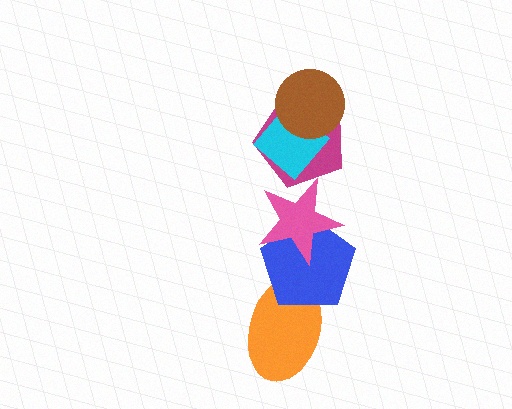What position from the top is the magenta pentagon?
The magenta pentagon is 3rd from the top.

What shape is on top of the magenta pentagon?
The cyan diamond is on top of the magenta pentagon.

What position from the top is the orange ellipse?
The orange ellipse is 6th from the top.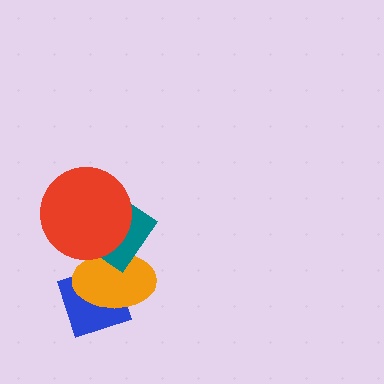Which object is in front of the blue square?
The orange ellipse is in front of the blue square.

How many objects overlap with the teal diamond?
2 objects overlap with the teal diamond.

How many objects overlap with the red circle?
2 objects overlap with the red circle.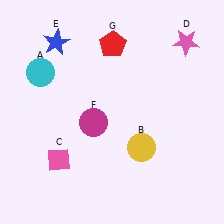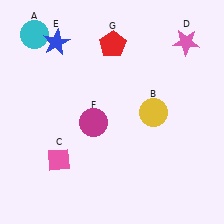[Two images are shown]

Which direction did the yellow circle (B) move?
The yellow circle (B) moved up.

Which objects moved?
The objects that moved are: the cyan circle (A), the yellow circle (B).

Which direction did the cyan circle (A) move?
The cyan circle (A) moved up.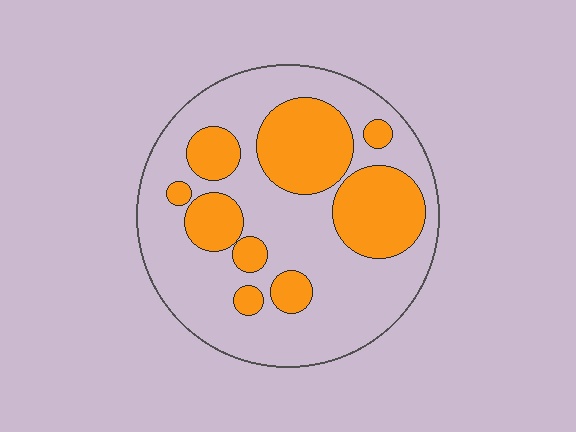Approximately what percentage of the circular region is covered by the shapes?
Approximately 35%.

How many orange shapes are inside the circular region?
9.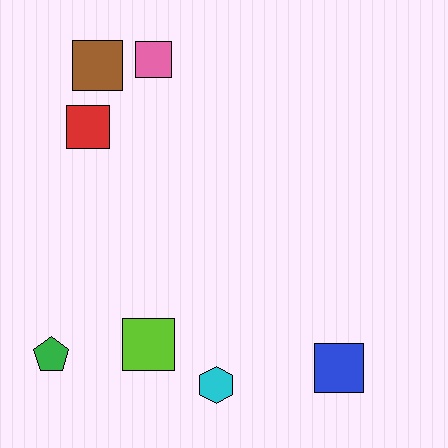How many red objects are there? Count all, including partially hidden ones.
There is 1 red object.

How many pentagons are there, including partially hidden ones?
There is 1 pentagon.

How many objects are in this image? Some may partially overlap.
There are 7 objects.